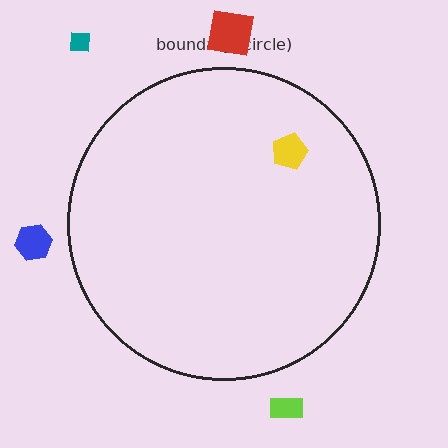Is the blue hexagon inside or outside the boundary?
Outside.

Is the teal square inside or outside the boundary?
Outside.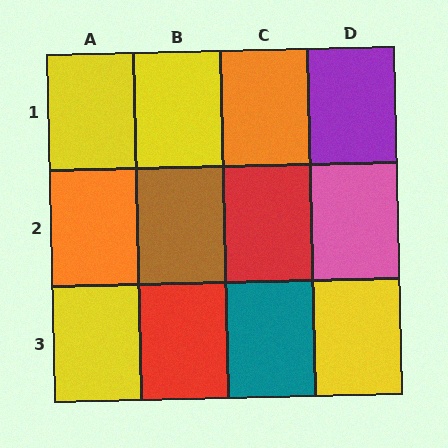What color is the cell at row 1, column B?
Yellow.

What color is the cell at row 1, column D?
Purple.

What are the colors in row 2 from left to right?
Orange, brown, red, pink.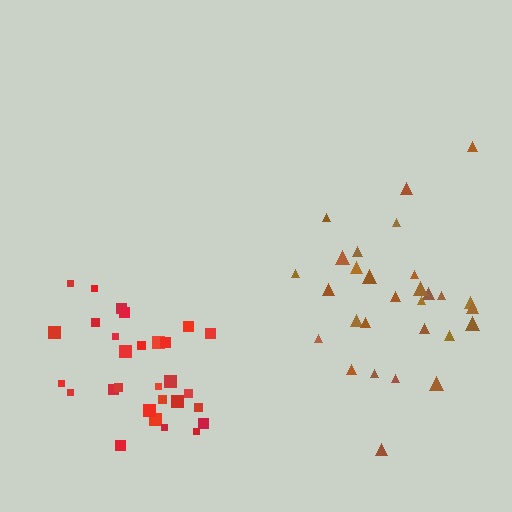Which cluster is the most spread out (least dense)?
Brown.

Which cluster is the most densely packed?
Red.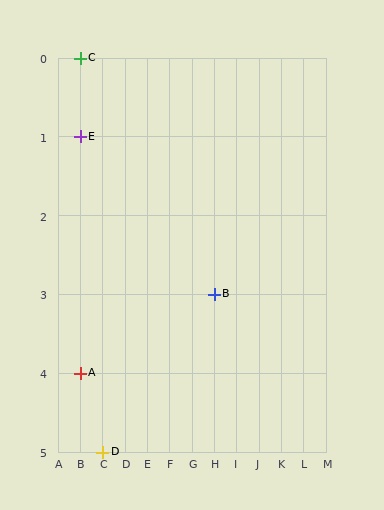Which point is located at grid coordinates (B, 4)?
Point A is at (B, 4).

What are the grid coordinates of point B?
Point B is at grid coordinates (H, 3).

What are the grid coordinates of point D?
Point D is at grid coordinates (C, 5).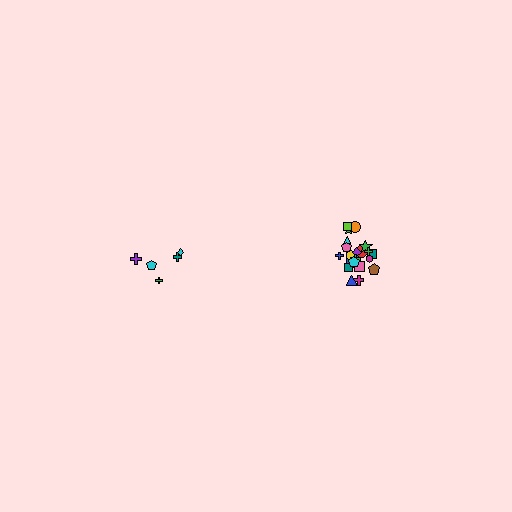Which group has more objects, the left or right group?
The right group.